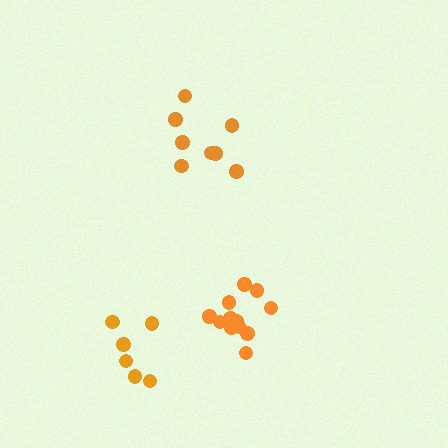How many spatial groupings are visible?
There are 3 spatial groupings.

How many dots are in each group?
Group 1: 12 dots, Group 2: 8 dots, Group 3: 6 dots (26 total).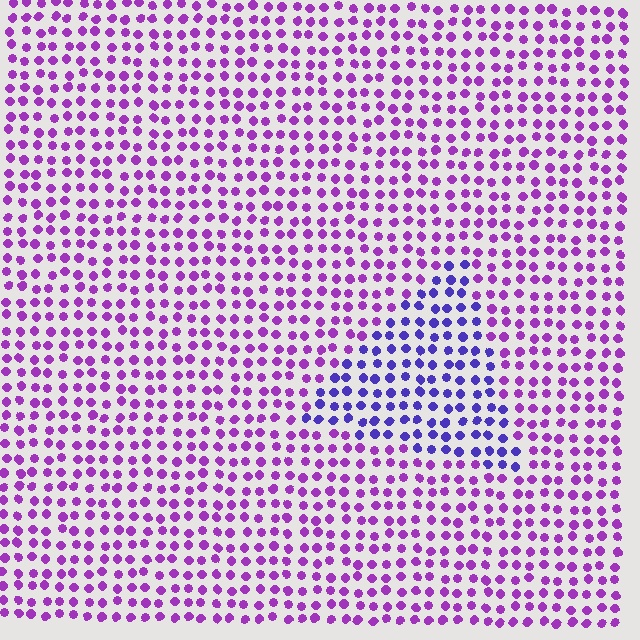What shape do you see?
I see a triangle.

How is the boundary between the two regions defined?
The boundary is defined purely by a slight shift in hue (about 38 degrees). Spacing, size, and orientation are identical on both sides.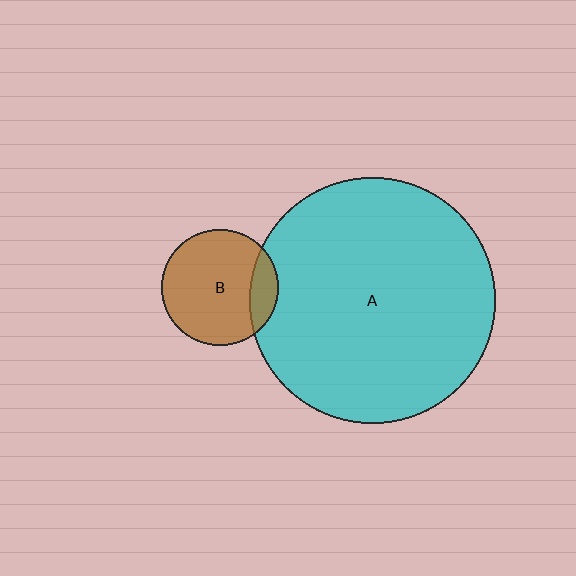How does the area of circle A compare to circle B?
Approximately 4.5 times.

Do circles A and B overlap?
Yes.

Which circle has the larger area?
Circle A (cyan).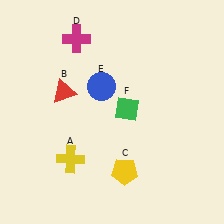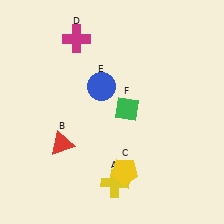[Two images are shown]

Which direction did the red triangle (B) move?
The red triangle (B) moved down.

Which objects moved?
The objects that moved are: the yellow cross (A), the red triangle (B).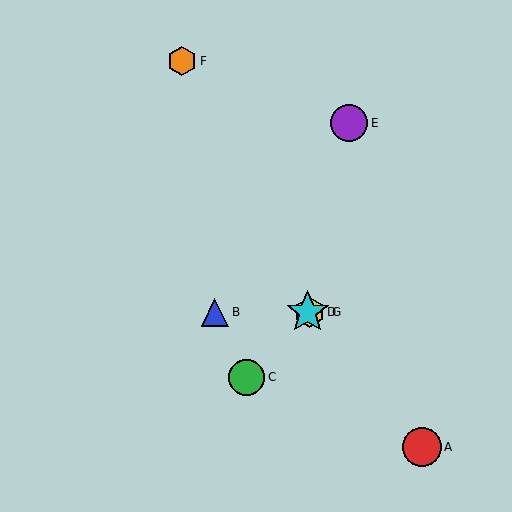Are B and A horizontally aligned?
No, B is at y≈312 and A is at y≈447.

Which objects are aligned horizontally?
Objects B, D, G are aligned horizontally.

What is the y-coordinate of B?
Object B is at y≈312.